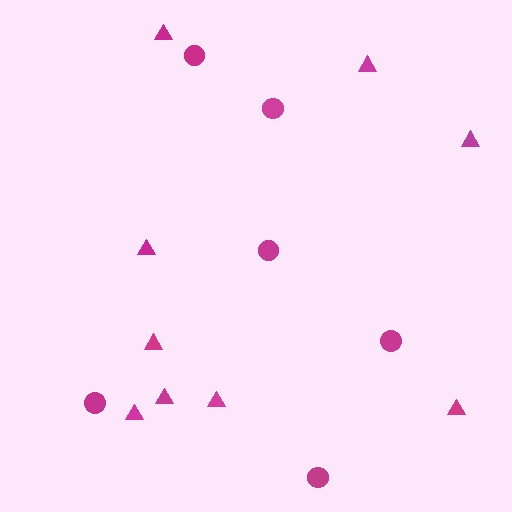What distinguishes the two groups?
There are 2 groups: one group of circles (6) and one group of triangles (9).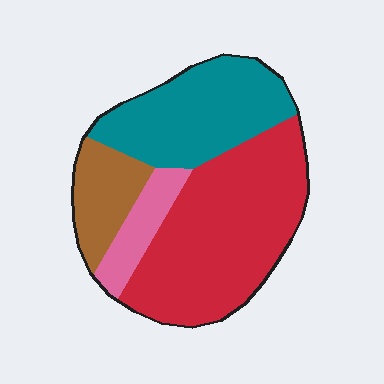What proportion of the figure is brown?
Brown covers around 15% of the figure.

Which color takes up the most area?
Red, at roughly 45%.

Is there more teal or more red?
Red.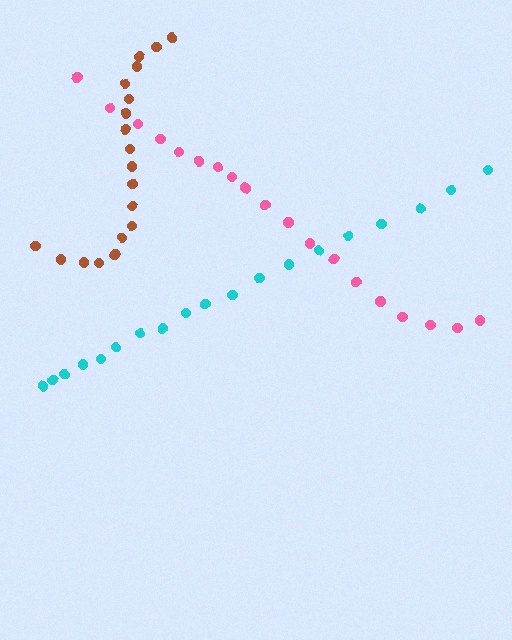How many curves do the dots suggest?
There are 3 distinct paths.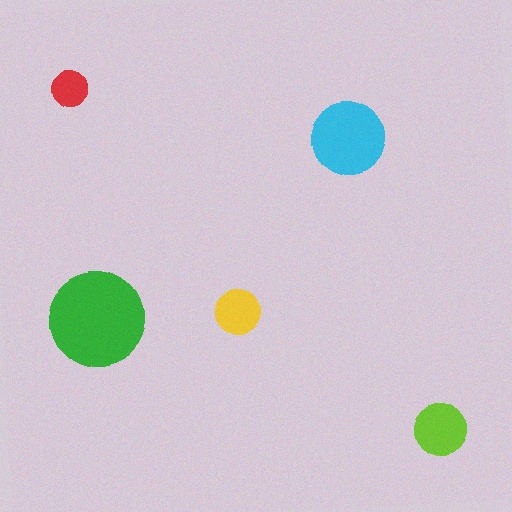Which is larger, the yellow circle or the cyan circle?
The cyan one.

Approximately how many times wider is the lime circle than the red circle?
About 1.5 times wider.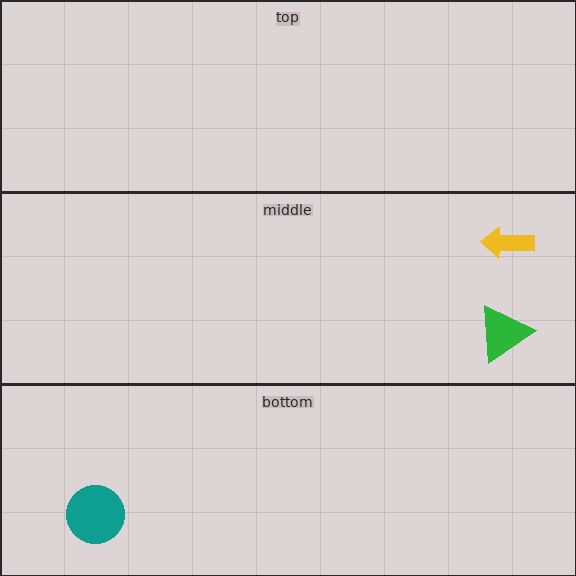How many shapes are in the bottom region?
1.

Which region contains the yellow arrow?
The middle region.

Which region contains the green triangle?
The middle region.